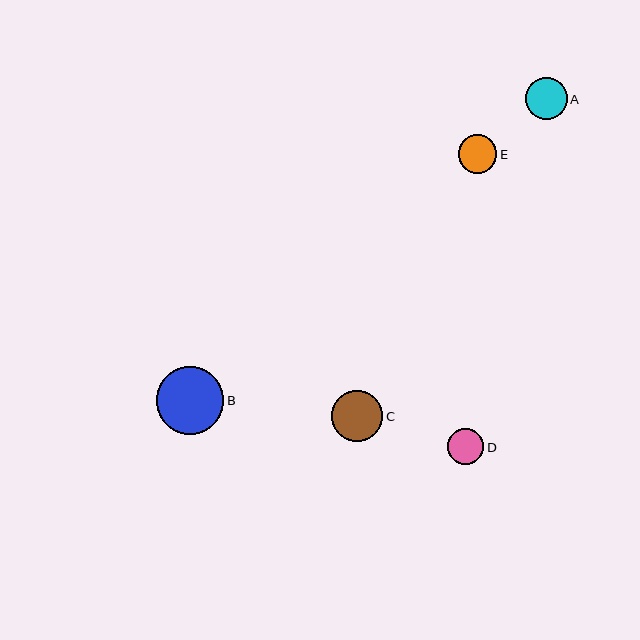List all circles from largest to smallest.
From largest to smallest: B, C, A, E, D.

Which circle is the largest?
Circle B is the largest with a size of approximately 67 pixels.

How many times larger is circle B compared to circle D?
Circle B is approximately 1.9 times the size of circle D.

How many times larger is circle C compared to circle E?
Circle C is approximately 1.3 times the size of circle E.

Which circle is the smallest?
Circle D is the smallest with a size of approximately 36 pixels.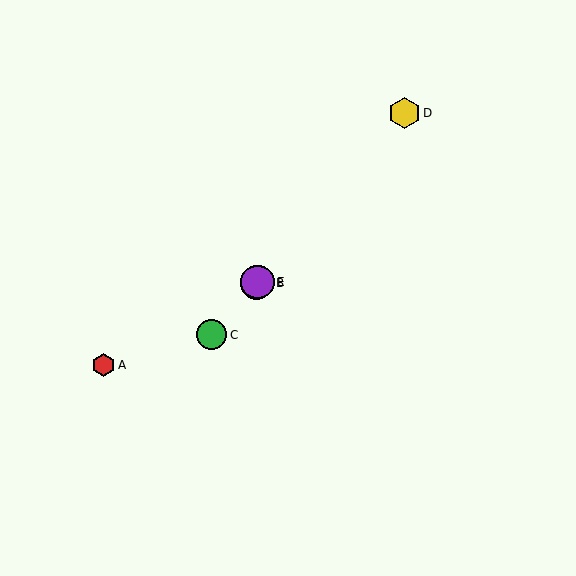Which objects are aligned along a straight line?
Objects B, C, D, E are aligned along a straight line.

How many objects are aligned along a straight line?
4 objects (B, C, D, E) are aligned along a straight line.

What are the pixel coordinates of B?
Object B is at (256, 283).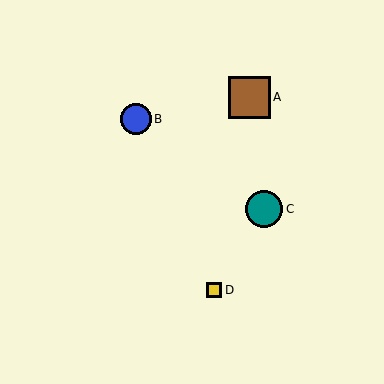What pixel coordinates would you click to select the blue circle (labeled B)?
Click at (136, 119) to select the blue circle B.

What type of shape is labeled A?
Shape A is a brown square.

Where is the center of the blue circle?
The center of the blue circle is at (136, 119).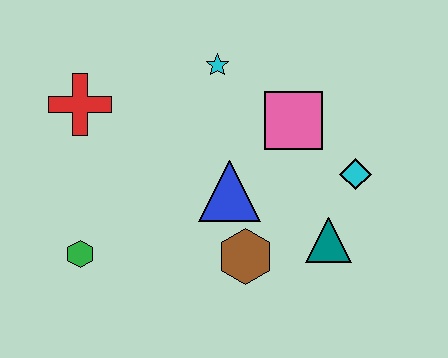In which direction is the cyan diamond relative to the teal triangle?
The cyan diamond is above the teal triangle.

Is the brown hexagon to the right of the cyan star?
Yes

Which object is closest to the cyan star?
The pink square is closest to the cyan star.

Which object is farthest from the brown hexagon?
The red cross is farthest from the brown hexagon.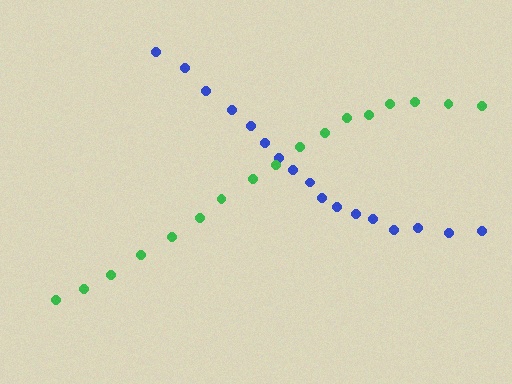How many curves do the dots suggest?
There are 2 distinct paths.